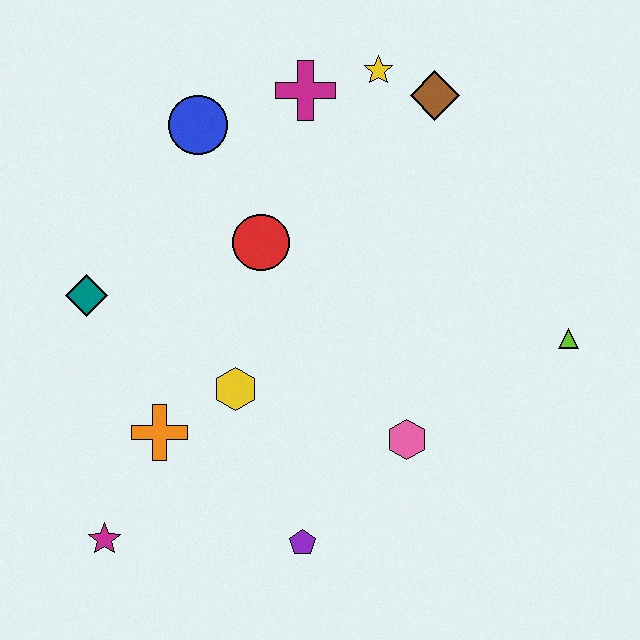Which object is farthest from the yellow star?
The magenta star is farthest from the yellow star.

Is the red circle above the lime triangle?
Yes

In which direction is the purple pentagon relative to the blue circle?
The purple pentagon is below the blue circle.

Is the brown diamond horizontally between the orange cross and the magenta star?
No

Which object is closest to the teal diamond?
The orange cross is closest to the teal diamond.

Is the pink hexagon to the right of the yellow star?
Yes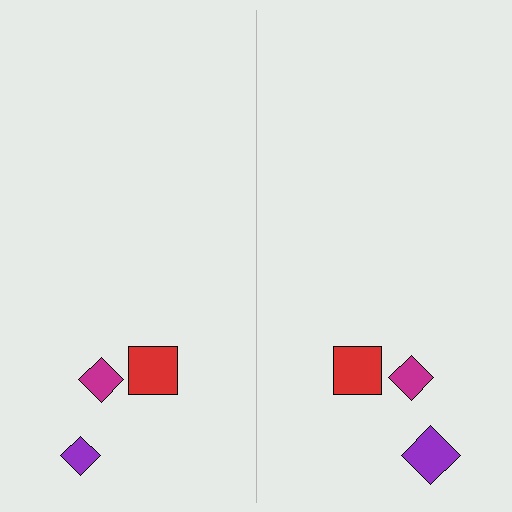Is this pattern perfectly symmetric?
No, the pattern is not perfectly symmetric. The purple diamond on the right side has a different size than its mirror counterpart.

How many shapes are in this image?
There are 6 shapes in this image.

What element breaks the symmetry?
The purple diamond on the right side has a different size than its mirror counterpart.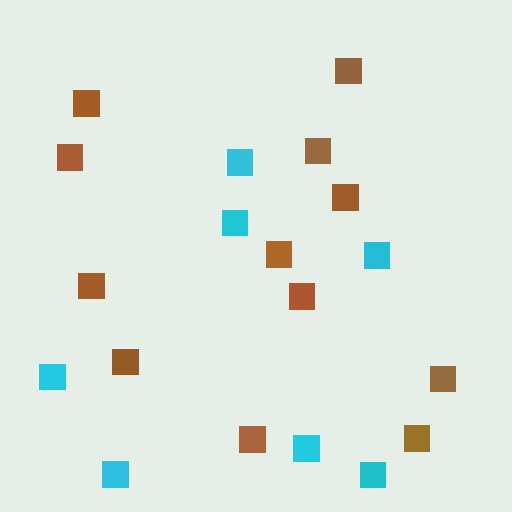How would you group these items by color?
There are 2 groups: one group of brown squares (12) and one group of cyan squares (7).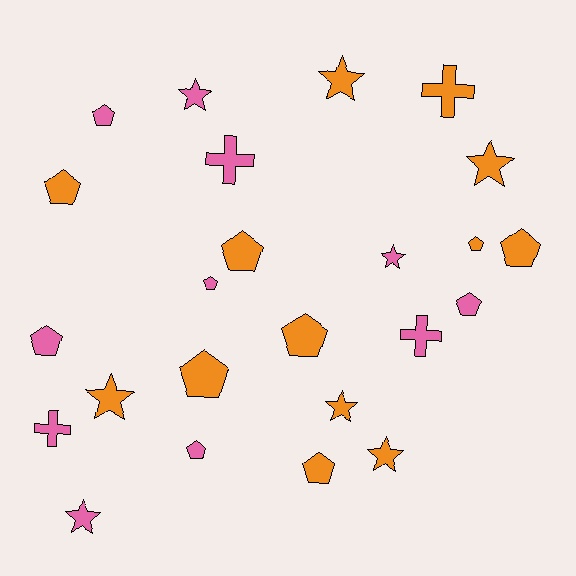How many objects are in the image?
There are 24 objects.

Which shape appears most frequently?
Pentagon, with 12 objects.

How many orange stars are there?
There are 5 orange stars.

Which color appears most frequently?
Orange, with 13 objects.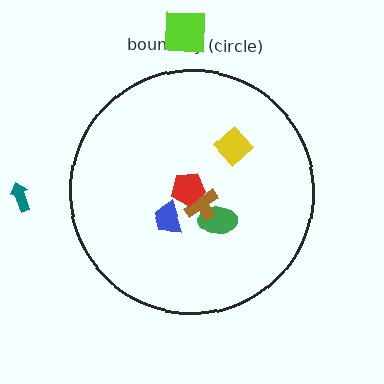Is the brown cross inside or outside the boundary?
Inside.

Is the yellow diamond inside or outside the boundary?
Inside.